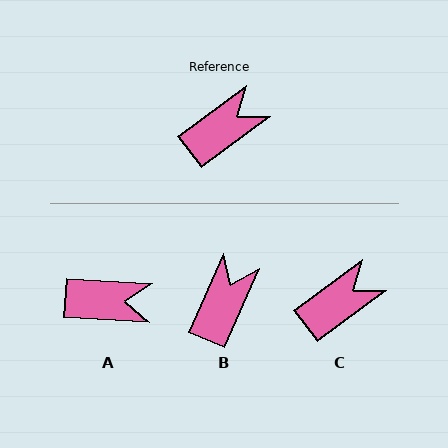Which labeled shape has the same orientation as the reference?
C.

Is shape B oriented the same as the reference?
No, it is off by about 30 degrees.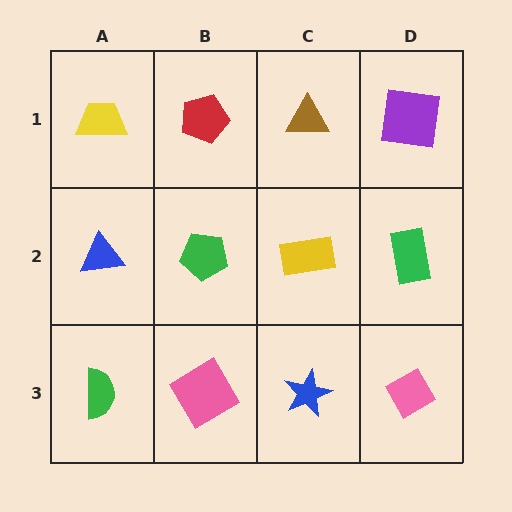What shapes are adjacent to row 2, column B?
A red pentagon (row 1, column B), a pink diamond (row 3, column B), a blue triangle (row 2, column A), a yellow rectangle (row 2, column C).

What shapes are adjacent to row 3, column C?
A yellow rectangle (row 2, column C), a pink diamond (row 3, column B), a pink diamond (row 3, column D).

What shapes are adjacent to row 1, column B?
A green pentagon (row 2, column B), a yellow trapezoid (row 1, column A), a brown triangle (row 1, column C).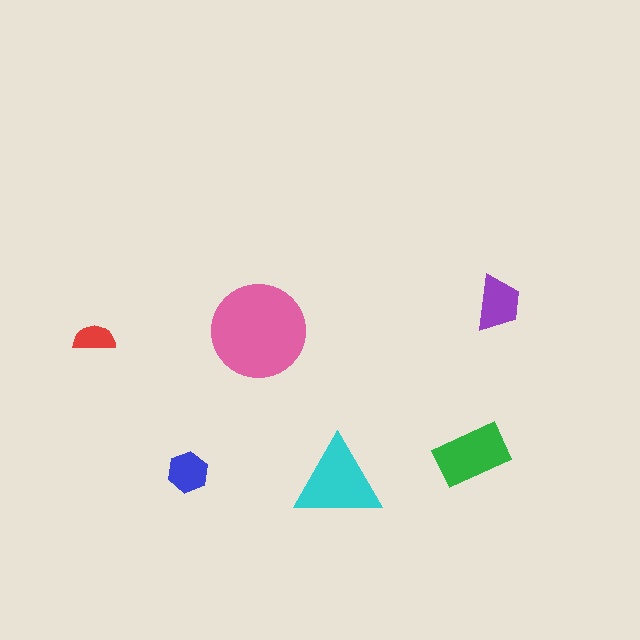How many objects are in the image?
There are 6 objects in the image.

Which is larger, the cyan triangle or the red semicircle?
The cyan triangle.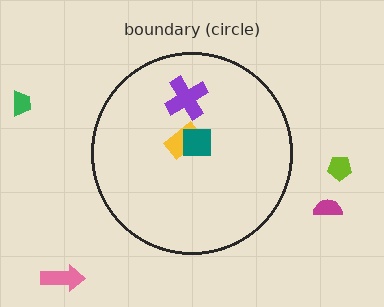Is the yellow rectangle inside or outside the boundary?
Inside.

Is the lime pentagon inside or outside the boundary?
Outside.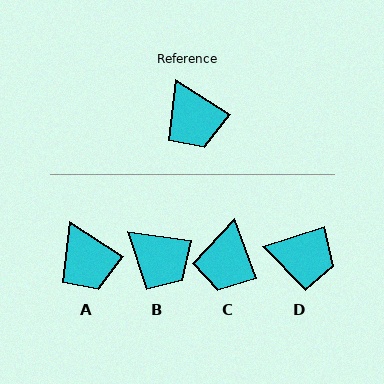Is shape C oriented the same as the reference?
No, it is off by about 36 degrees.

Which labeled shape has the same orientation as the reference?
A.